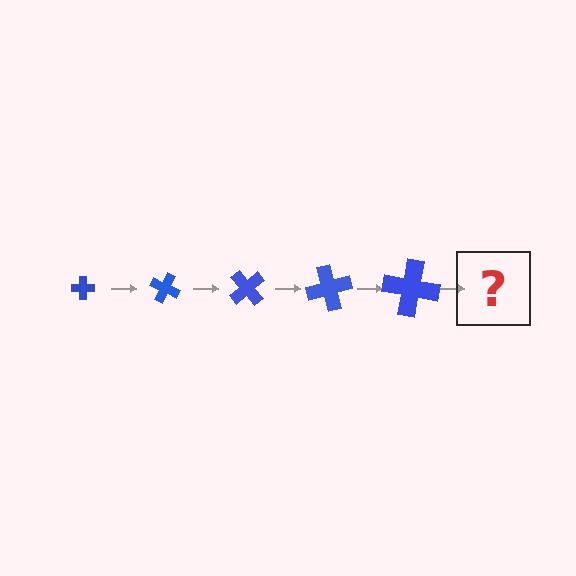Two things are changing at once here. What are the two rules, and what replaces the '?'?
The two rules are that the cross grows larger each step and it rotates 25 degrees each step. The '?' should be a cross, larger than the previous one and rotated 125 degrees from the start.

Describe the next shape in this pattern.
It should be a cross, larger than the previous one and rotated 125 degrees from the start.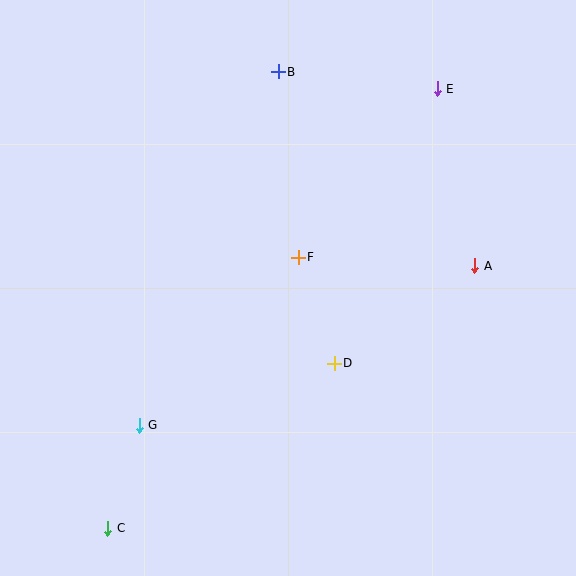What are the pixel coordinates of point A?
Point A is at (475, 266).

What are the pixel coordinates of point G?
Point G is at (139, 425).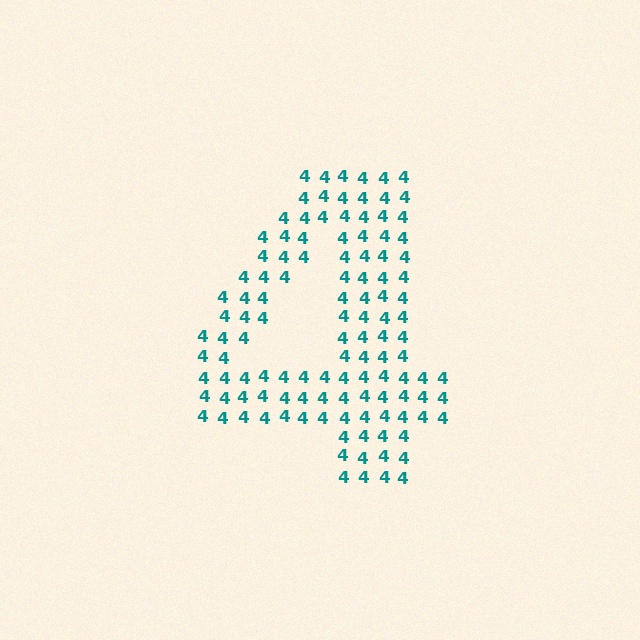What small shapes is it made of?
It is made of small digit 4's.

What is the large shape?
The large shape is the digit 4.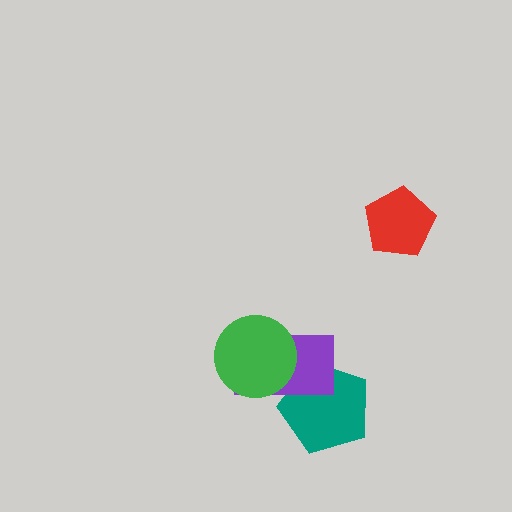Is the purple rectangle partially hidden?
Yes, it is partially covered by another shape.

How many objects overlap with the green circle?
1 object overlaps with the green circle.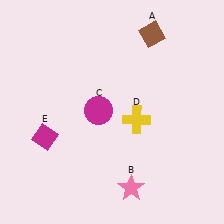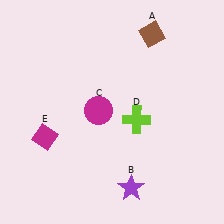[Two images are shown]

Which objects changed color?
B changed from pink to purple. D changed from yellow to lime.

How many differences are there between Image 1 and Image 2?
There are 2 differences between the two images.